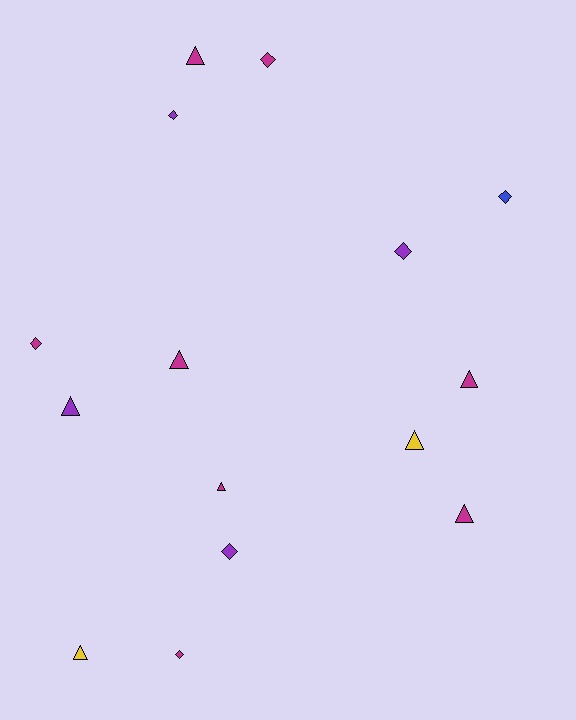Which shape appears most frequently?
Triangle, with 8 objects.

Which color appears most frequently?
Magenta, with 8 objects.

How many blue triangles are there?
There are no blue triangles.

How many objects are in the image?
There are 15 objects.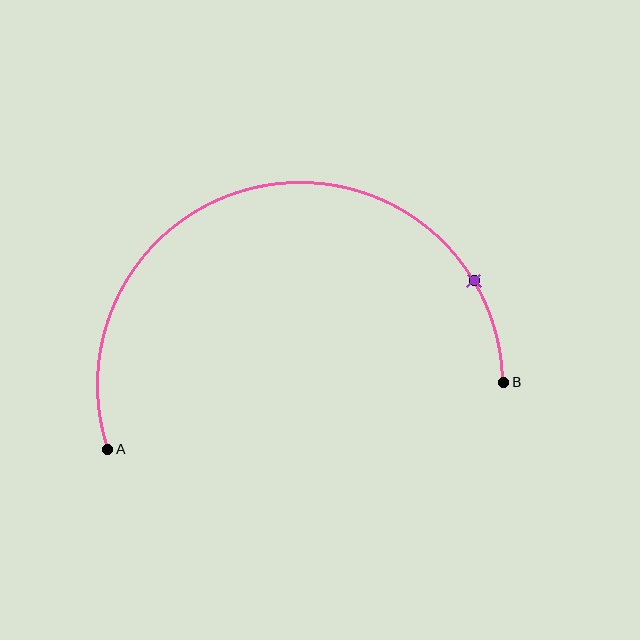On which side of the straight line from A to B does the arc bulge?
The arc bulges above the straight line connecting A and B.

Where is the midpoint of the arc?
The arc midpoint is the point on the curve farthest from the straight line joining A and B. It sits above that line.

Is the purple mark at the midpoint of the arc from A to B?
No. The purple mark lies on the arc but is closer to endpoint B. The arc midpoint would be at the point on the curve equidistant along the arc from both A and B.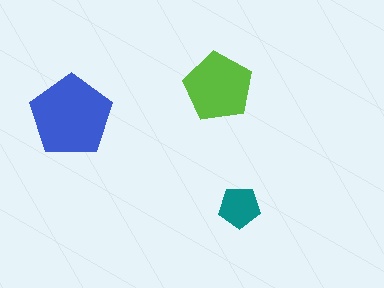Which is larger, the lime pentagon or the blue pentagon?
The blue one.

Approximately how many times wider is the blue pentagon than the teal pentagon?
About 2 times wider.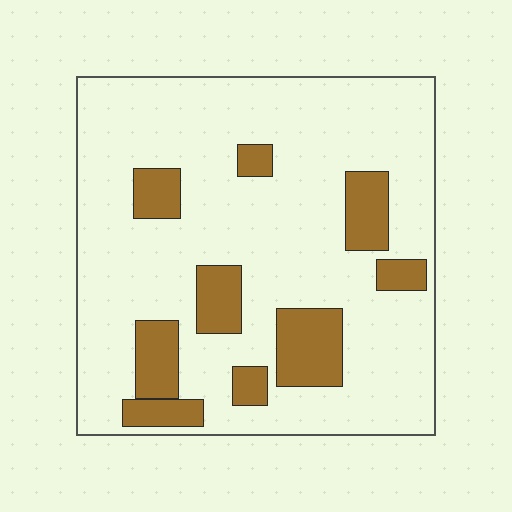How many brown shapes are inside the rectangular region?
9.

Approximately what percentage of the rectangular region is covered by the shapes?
Approximately 20%.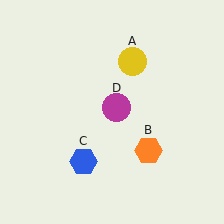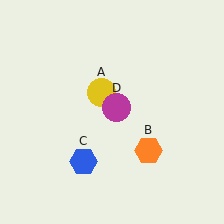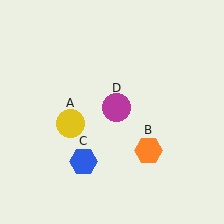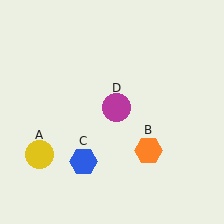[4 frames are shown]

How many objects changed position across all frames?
1 object changed position: yellow circle (object A).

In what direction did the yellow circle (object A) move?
The yellow circle (object A) moved down and to the left.